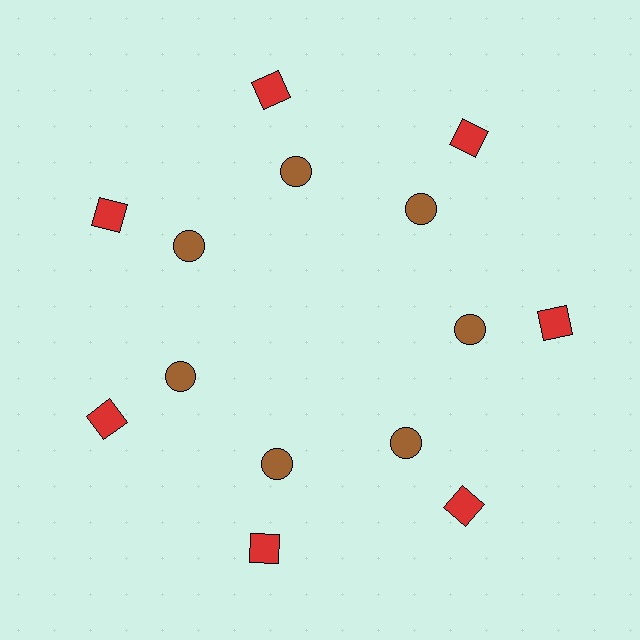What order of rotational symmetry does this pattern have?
This pattern has 7-fold rotational symmetry.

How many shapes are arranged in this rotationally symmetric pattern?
There are 14 shapes, arranged in 7 groups of 2.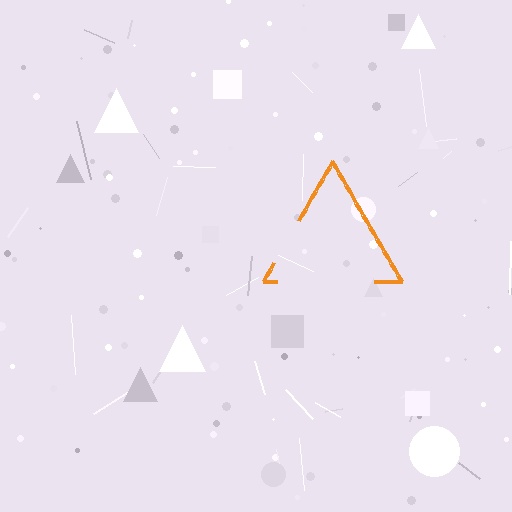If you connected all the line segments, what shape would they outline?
They would outline a triangle.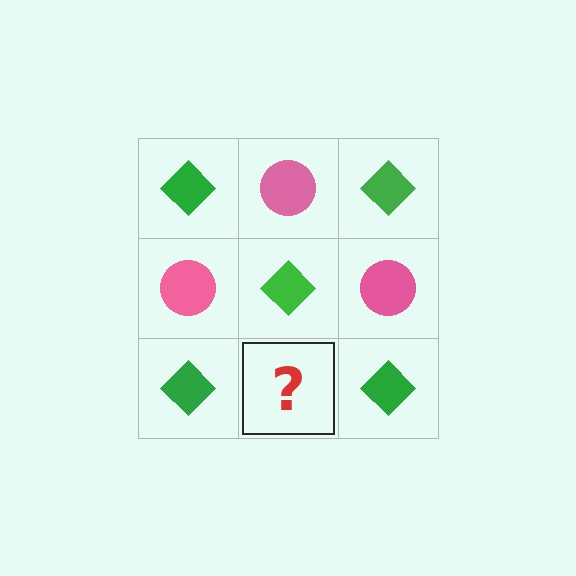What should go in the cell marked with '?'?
The missing cell should contain a pink circle.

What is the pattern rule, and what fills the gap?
The rule is that it alternates green diamond and pink circle in a checkerboard pattern. The gap should be filled with a pink circle.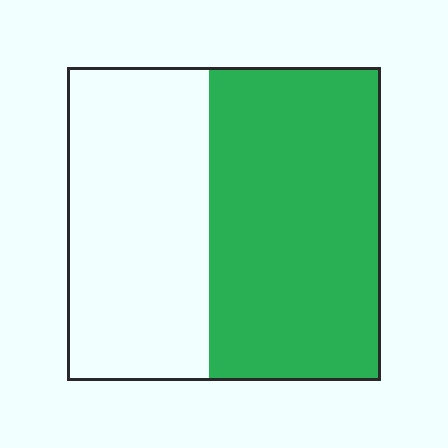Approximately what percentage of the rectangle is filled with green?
Approximately 55%.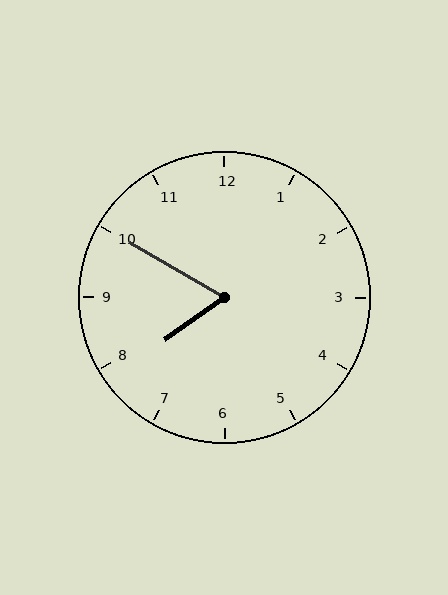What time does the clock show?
7:50.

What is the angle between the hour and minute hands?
Approximately 65 degrees.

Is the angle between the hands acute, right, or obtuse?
It is acute.